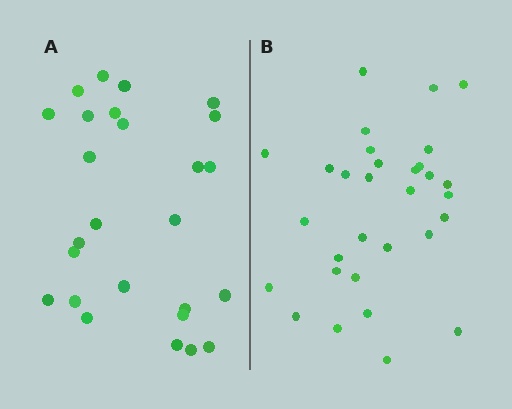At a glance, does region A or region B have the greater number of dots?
Region B (the right region) has more dots.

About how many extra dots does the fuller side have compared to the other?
Region B has about 5 more dots than region A.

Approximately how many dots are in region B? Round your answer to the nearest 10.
About 30 dots. (The exact count is 31, which rounds to 30.)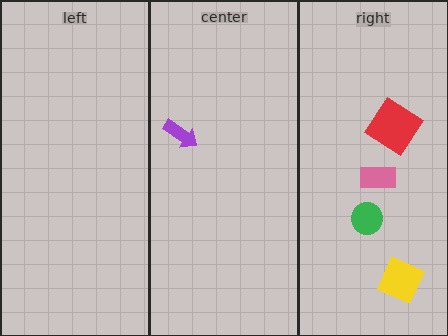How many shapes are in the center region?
1.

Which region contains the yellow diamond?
The right region.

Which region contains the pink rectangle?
The right region.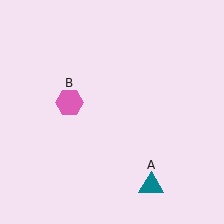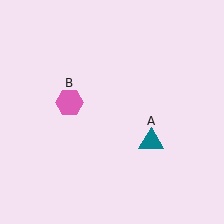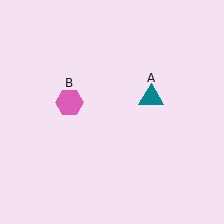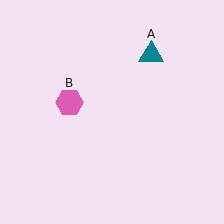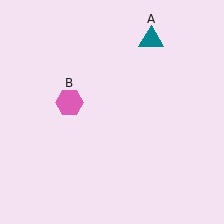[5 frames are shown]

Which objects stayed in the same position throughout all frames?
Pink hexagon (object B) remained stationary.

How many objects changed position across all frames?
1 object changed position: teal triangle (object A).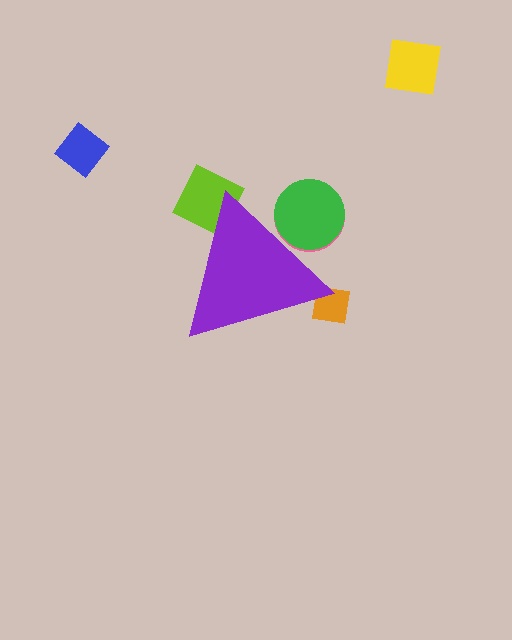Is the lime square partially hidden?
Yes, the lime square is partially hidden behind the purple triangle.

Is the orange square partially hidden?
Yes, the orange square is partially hidden behind the purple triangle.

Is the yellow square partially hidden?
No, the yellow square is fully visible.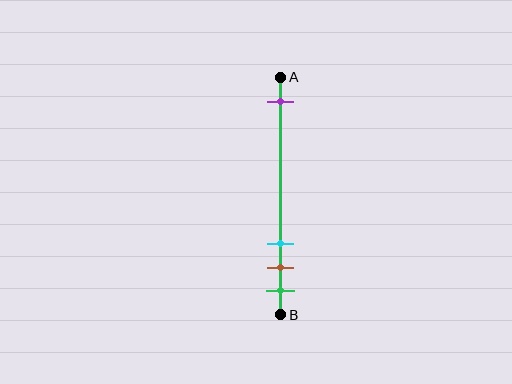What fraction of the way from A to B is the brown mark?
The brown mark is approximately 80% (0.8) of the way from A to B.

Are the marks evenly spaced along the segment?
No, the marks are not evenly spaced.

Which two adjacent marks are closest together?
The brown and green marks are the closest adjacent pair.